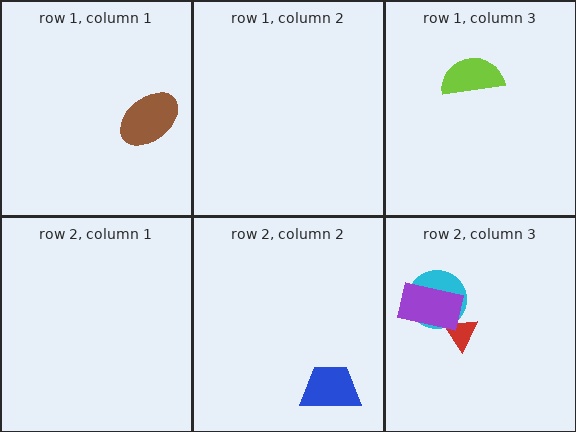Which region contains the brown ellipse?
The row 1, column 1 region.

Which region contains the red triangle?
The row 2, column 3 region.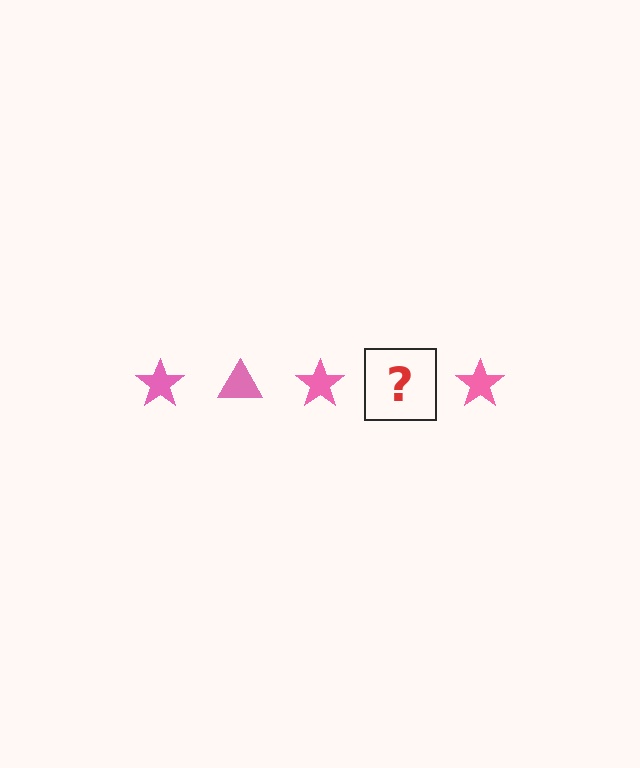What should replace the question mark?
The question mark should be replaced with a pink triangle.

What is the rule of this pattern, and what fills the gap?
The rule is that the pattern cycles through star, triangle shapes in pink. The gap should be filled with a pink triangle.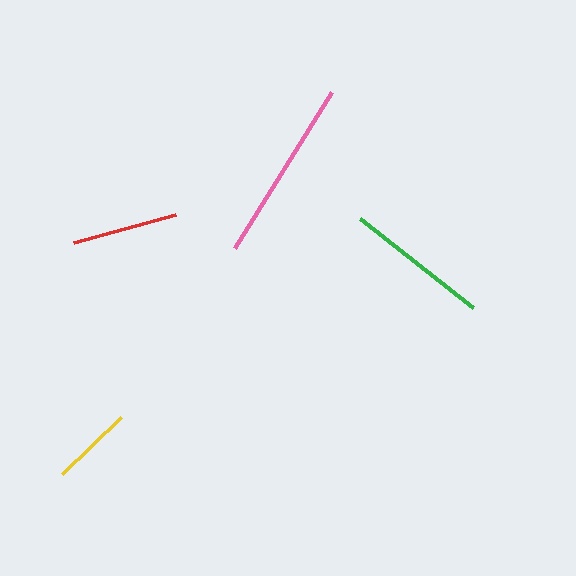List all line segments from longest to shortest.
From longest to shortest: pink, green, red, yellow.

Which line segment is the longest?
The pink line is the longest at approximately 183 pixels.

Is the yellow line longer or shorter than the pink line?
The pink line is longer than the yellow line.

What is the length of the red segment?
The red segment is approximately 105 pixels long.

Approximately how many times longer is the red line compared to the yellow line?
The red line is approximately 1.3 times the length of the yellow line.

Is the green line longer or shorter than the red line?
The green line is longer than the red line.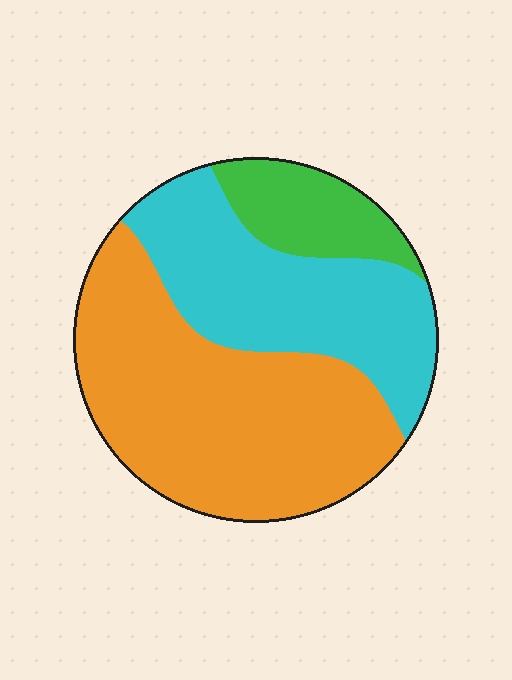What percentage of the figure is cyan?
Cyan covers 35% of the figure.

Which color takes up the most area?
Orange, at roughly 50%.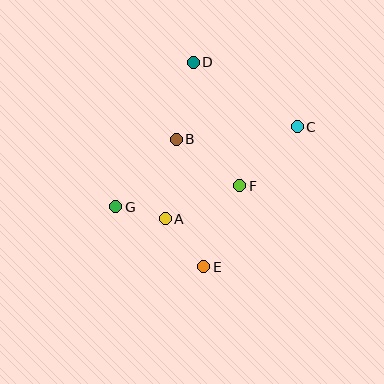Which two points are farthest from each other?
Points D and E are farthest from each other.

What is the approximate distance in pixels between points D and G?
The distance between D and G is approximately 164 pixels.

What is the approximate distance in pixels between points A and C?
The distance between A and C is approximately 161 pixels.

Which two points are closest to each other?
Points A and G are closest to each other.